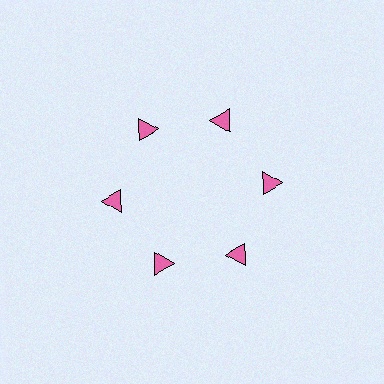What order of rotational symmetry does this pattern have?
This pattern has 6-fold rotational symmetry.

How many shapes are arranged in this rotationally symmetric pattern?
There are 6 shapes, arranged in 6 groups of 1.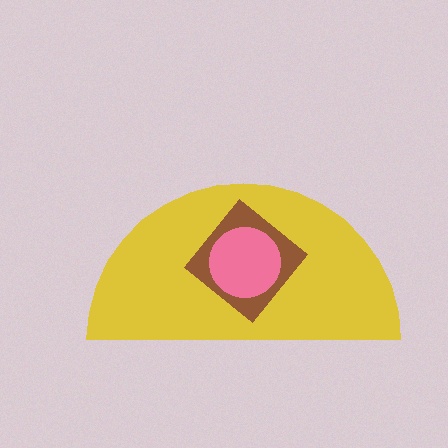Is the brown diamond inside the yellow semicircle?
Yes.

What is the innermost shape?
The pink circle.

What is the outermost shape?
The yellow semicircle.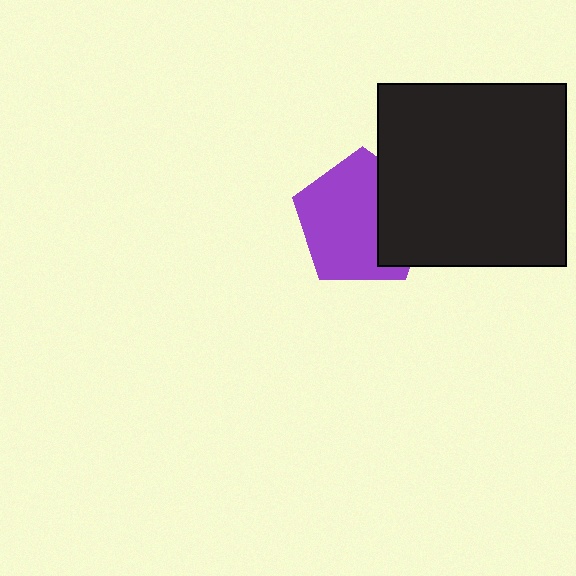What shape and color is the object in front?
The object in front is a black rectangle.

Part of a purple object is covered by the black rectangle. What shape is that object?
It is a pentagon.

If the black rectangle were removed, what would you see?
You would see the complete purple pentagon.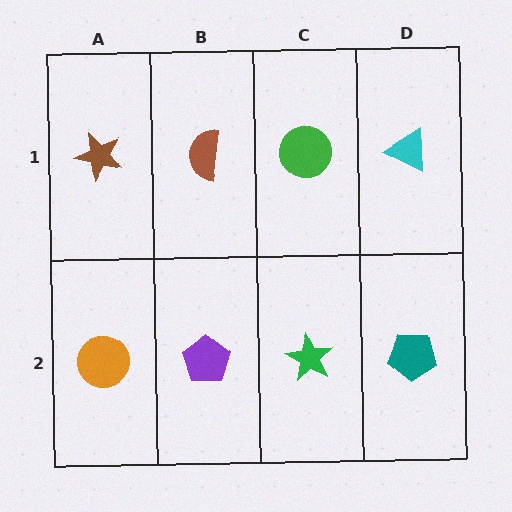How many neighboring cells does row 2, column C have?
3.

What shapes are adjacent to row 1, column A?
An orange circle (row 2, column A), a brown semicircle (row 1, column B).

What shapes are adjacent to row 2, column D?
A cyan triangle (row 1, column D), a green star (row 2, column C).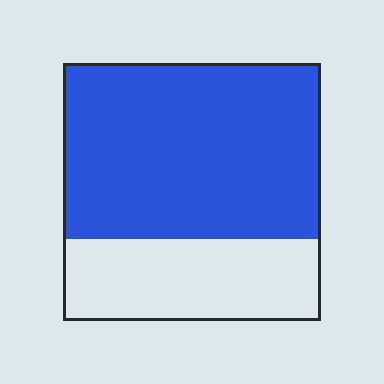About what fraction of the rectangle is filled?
About two thirds (2/3).